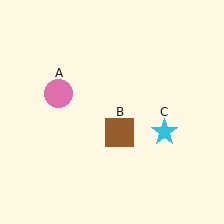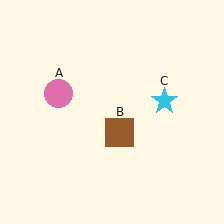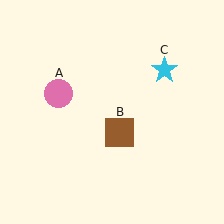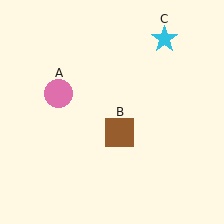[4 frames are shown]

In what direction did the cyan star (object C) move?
The cyan star (object C) moved up.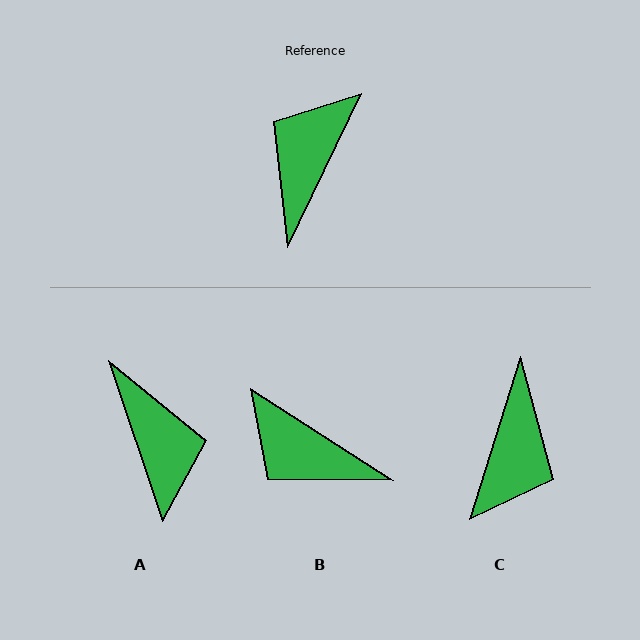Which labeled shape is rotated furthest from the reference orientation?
C, about 172 degrees away.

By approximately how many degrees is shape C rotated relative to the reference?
Approximately 172 degrees clockwise.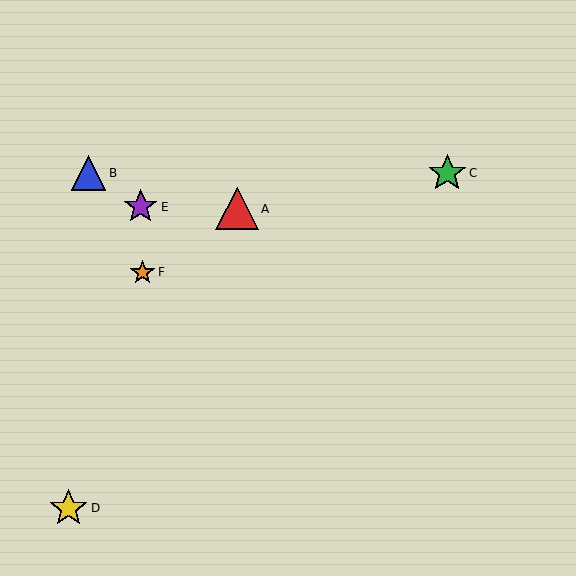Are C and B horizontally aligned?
Yes, both are at y≈173.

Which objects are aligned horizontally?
Objects B, C are aligned horizontally.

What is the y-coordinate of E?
Object E is at y≈207.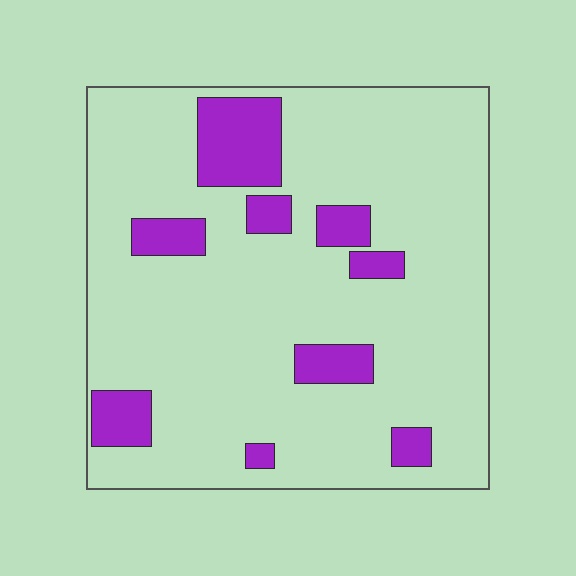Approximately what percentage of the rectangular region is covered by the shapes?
Approximately 15%.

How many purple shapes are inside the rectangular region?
9.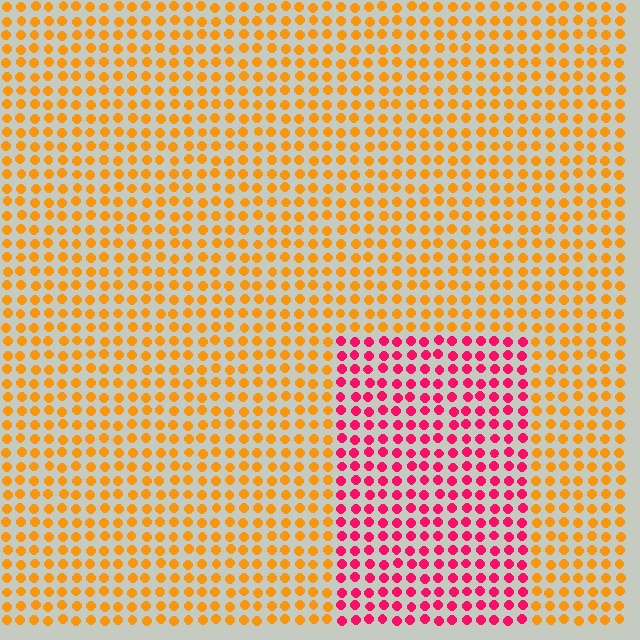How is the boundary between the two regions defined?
The boundary is defined purely by a slight shift in hue (about 58 degrees). Spacing, size, and orientation are identical on both sides.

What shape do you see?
I see a rectangle.